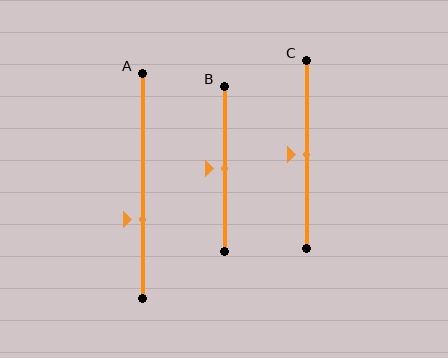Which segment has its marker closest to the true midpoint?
Segment B has its marker closest to the true midpoint.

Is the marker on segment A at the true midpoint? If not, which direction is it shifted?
No, the marker on segment A is shifted downward by about 15% of the segment length.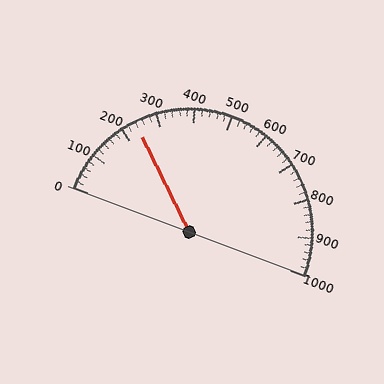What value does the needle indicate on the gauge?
The needle indicates approximately 240.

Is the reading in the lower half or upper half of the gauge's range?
The reading is in the lower half of the range (0 to 1000).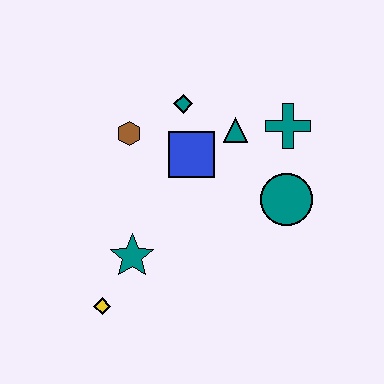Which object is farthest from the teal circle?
The yellow diamond is farthest from the teal circle.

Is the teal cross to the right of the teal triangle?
Yes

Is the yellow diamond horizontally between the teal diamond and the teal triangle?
No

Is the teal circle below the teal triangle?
Yes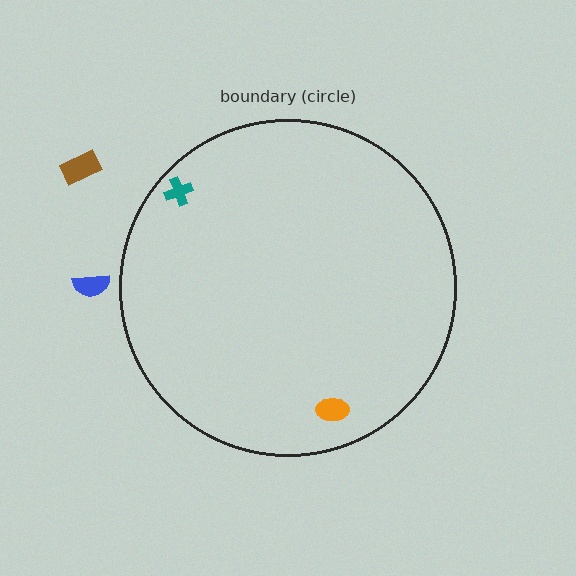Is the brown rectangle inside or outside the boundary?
Outside.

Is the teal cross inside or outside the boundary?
Inside.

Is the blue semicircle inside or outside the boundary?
Outside.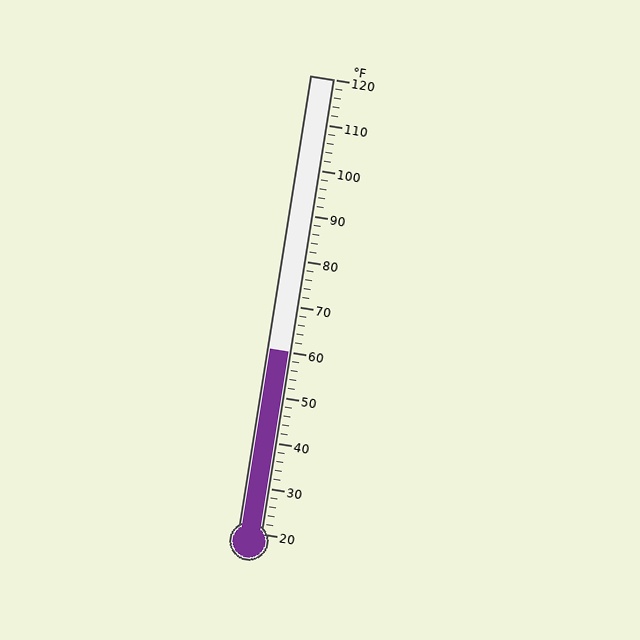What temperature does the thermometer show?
The thermometer shows approximately 60°F.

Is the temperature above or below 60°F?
The temperature is at 60°F.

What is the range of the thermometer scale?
The thermometer scale ranges from 20°F to 120°F.